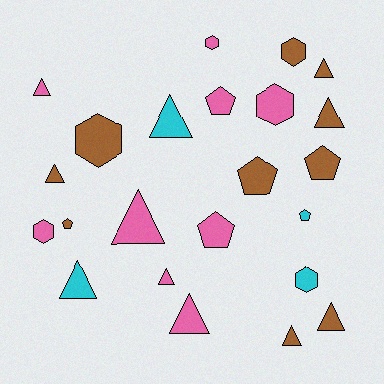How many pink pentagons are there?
There are 2 pink pentagons.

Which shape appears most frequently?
Triangle, with 11 objects.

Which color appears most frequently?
Brown, with 10 objects.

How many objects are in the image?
There are 23 objects.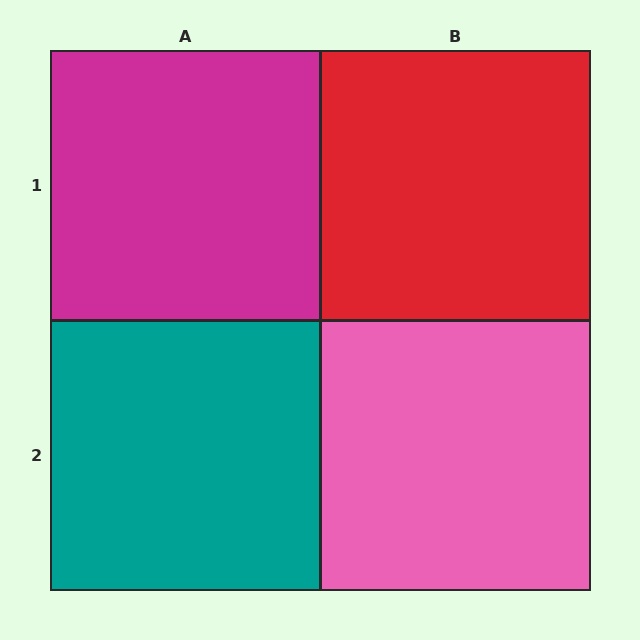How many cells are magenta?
1 cell is magenta.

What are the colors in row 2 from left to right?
Teal, pink.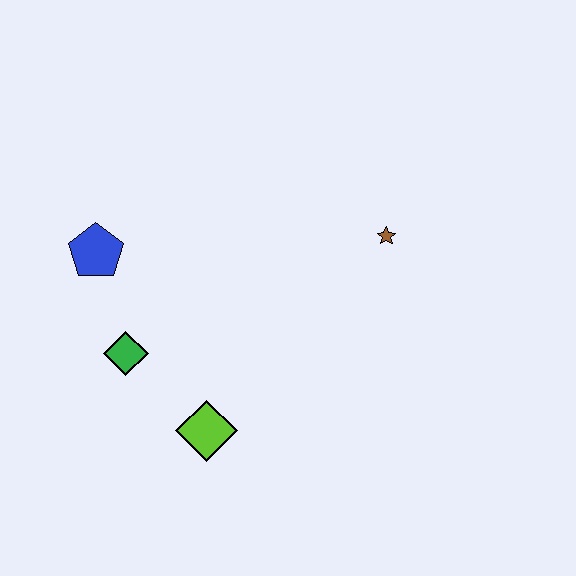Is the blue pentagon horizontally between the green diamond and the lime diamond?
No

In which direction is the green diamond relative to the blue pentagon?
The green diamond is below the blue pentagon.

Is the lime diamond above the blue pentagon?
No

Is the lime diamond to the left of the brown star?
Yes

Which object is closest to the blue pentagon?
The green diamond is closest to the blue pentagon.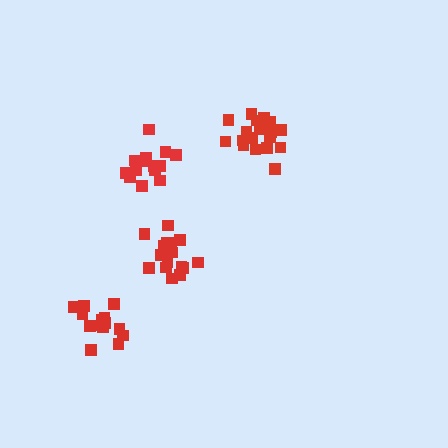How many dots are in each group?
Group 1: 19 dots, Group 2: 18 dots, Group 3: 14 dots, Group 4: 14 dots (65 total).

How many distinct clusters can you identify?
There are 4 distinct clusters.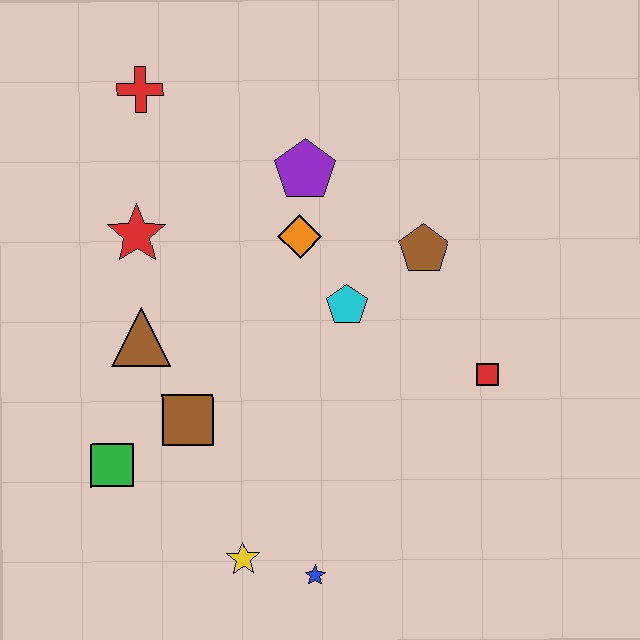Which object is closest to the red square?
The brown pentagon is closest to the red square.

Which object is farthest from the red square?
The red cross is farthest from the red square.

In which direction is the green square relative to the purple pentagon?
The green square is below the purple pentagon.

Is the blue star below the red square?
Yes